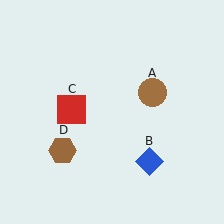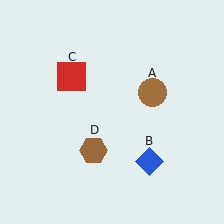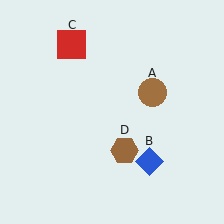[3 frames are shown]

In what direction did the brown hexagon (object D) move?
The brown hexagon (object D) moved right.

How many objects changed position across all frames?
2 objects changed position: red square (object C), brown hexagon (object D).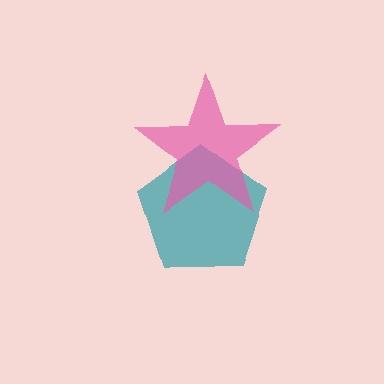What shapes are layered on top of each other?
The layered shapes are: a teal pentagon, a pink star.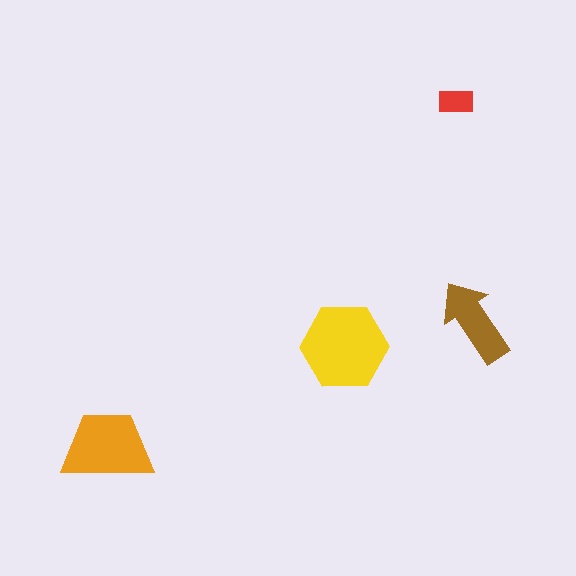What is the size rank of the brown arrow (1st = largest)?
3rd.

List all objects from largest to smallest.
The yellow hexagon, the orange trapezoid, the brown arrow, the red rectangle.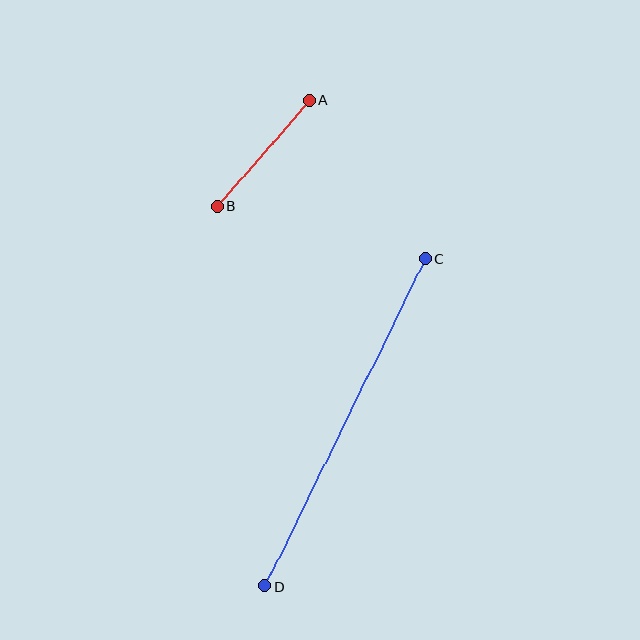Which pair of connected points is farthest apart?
Points C and D are farthest apart.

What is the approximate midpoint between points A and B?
The midpoint is at approximately (263, 153) pixels.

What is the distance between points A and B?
The distance is approximately 140 pixels.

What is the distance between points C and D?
The distance is approximately 364 pixels.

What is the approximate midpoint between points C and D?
The midpoint is at approximately (345, 422) pixels.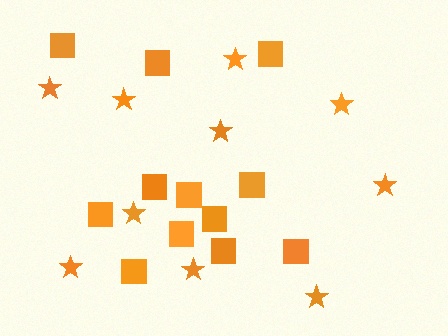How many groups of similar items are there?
There are 2 groups: one group of stars (10) and one group of squares (12).